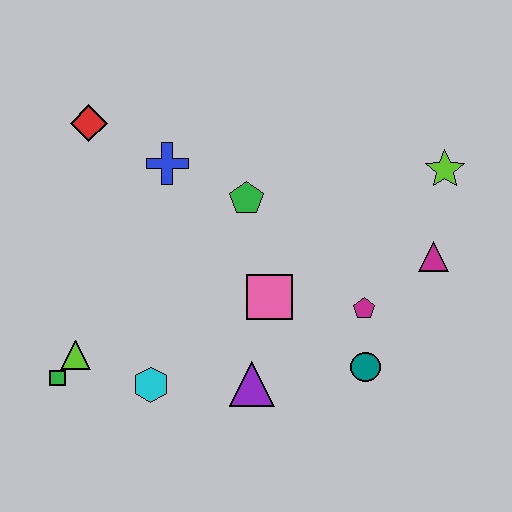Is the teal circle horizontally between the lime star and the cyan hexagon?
Yes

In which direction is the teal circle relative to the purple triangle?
The teal circle is to the right of the purple triangle.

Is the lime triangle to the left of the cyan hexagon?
Yes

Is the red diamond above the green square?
Yes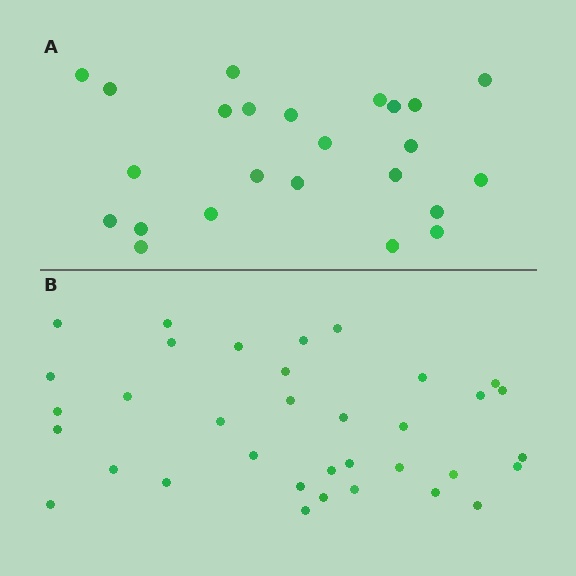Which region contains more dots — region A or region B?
Region B (the bottom region) has more dots.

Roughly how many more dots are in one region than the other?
Region B has roughly 12 or so more dots than region A.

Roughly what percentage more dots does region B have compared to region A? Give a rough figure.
About 45% more.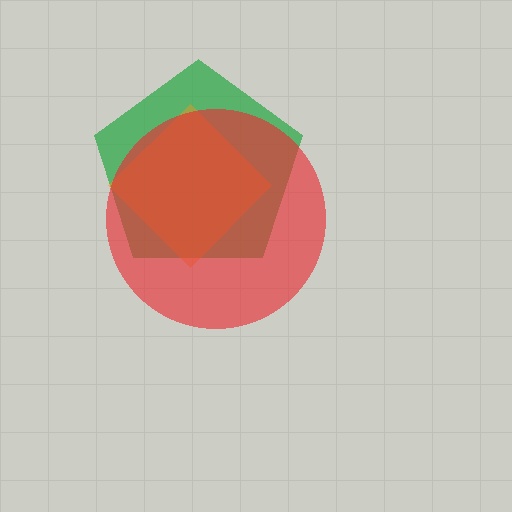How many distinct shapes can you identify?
There are 3 distinct shapes: a green pentagon, an orange diamond, a red circle.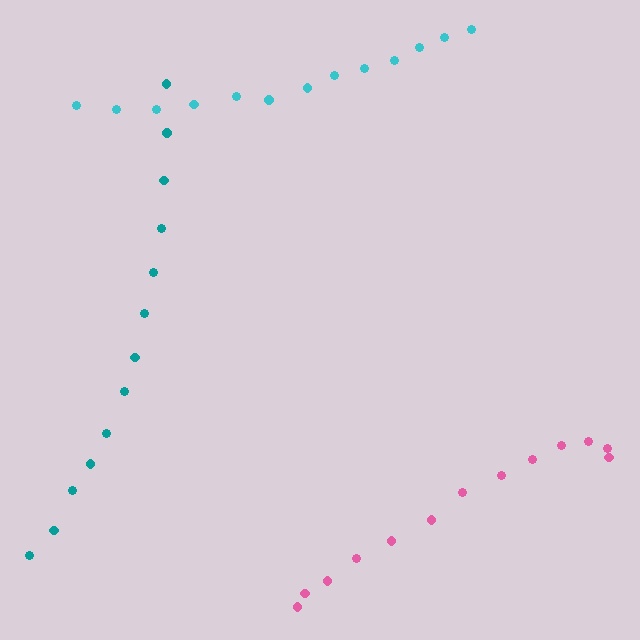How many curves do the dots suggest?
There are 3 distinct paths.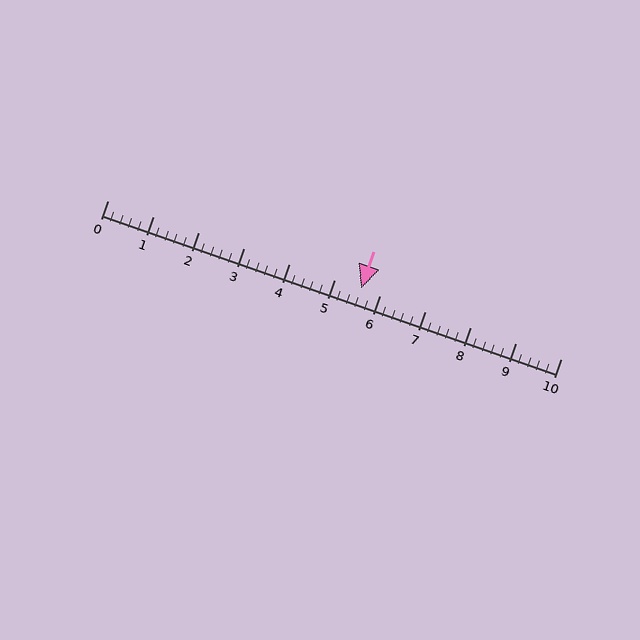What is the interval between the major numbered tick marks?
The major tick marks are spaced 1 units apart.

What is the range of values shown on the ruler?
The ruler shows values from 0 to 10.